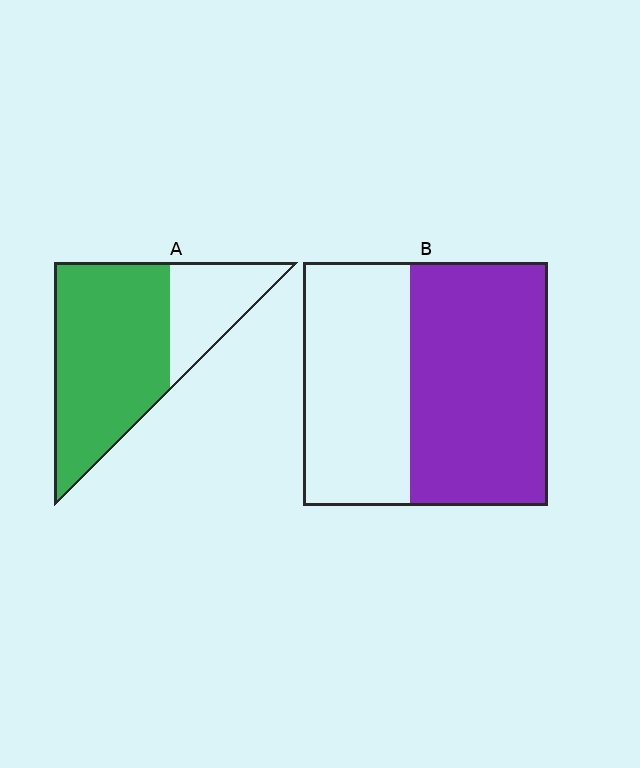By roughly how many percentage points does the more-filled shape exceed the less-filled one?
By roughly 15 percentage points (A over B).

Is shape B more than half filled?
Yes.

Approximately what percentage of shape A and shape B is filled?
A is approximately 70% and B is approximately 55%.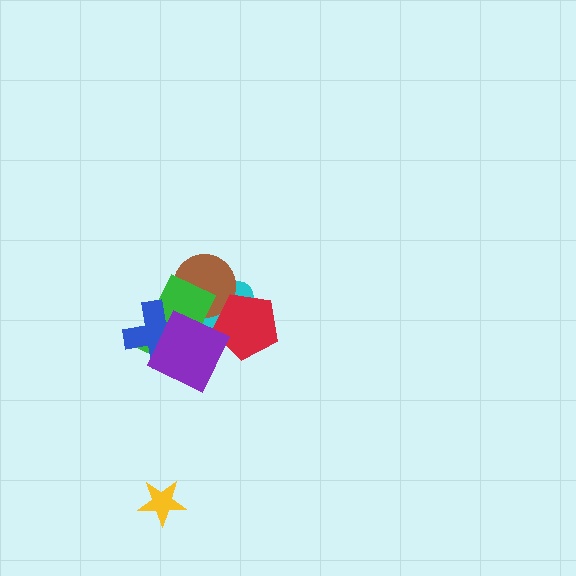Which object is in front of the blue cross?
The purple square is in front of the blue cross.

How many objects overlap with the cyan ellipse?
3 objects overlap with the cyan ellipse.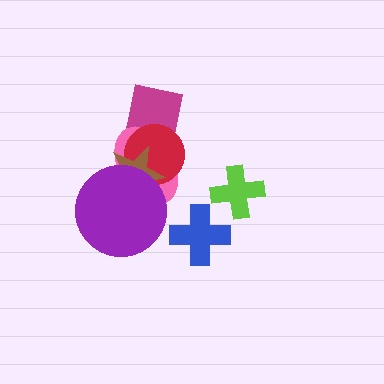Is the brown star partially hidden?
Yes, it is partially covered by another shape.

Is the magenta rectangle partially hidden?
Yes, it is partially covered by another shape.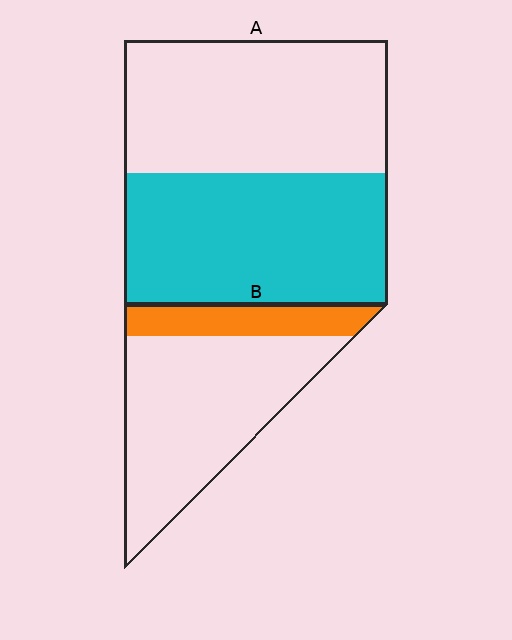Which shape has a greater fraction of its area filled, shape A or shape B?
Shape A.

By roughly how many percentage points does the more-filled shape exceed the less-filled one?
By roughly 25 percentage points (A over B).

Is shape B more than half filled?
No.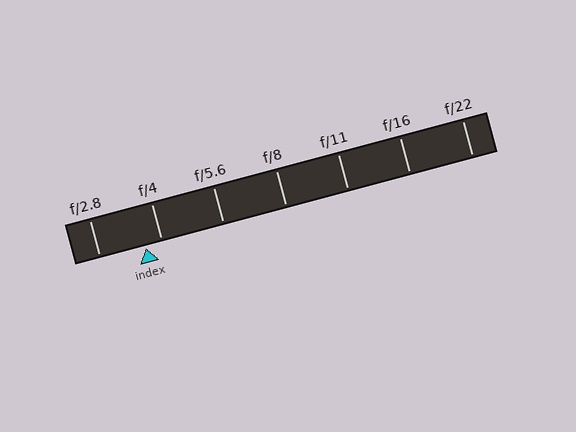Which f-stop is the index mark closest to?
The index mark is closest to f/4.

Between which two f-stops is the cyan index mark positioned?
The index mark is between f/2.8 and f/4.